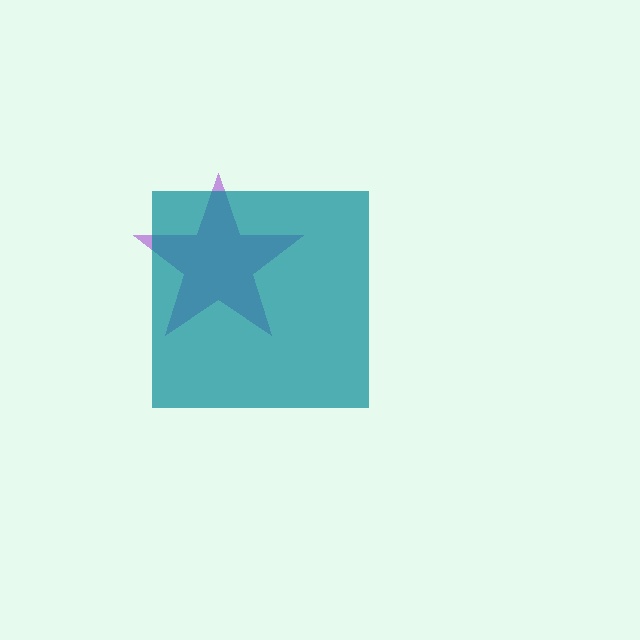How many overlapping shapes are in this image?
There are 2 overlapping shapes in the image.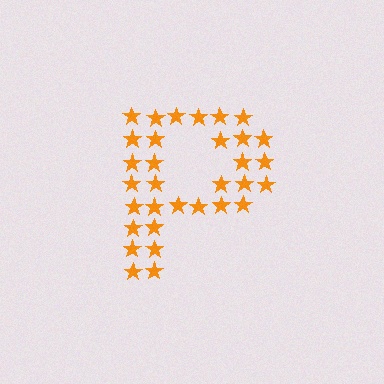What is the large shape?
The large shape is the letter P.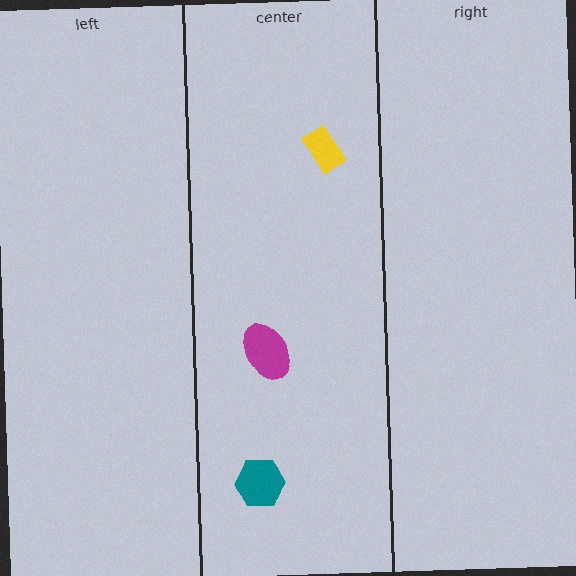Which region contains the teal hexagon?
The center region.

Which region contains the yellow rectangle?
The center region.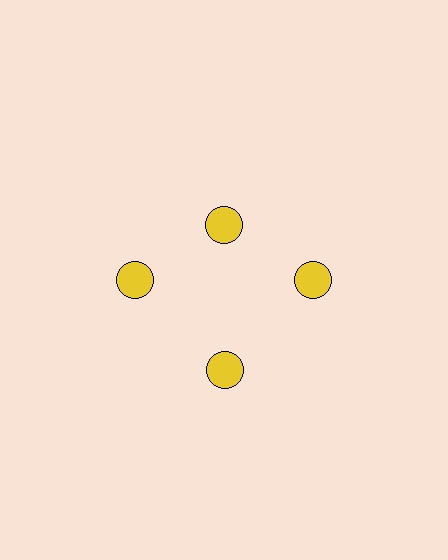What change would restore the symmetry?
The symmetry would be restored by moving it outward, back onto the ring so that all 4 circles sit at equal angles and equal distance from the center.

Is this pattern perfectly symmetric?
No. The 4 yellow circles are arranged in a ring, but one element near the 12 o'clock position is pulled inward toward the center, breaking the 4-fold rotational symmetry.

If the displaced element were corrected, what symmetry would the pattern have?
It would have 4-fold rotational symmetry — the pattern would map onto itself every 90 degrees.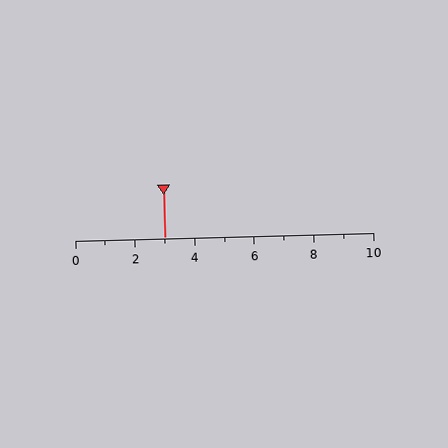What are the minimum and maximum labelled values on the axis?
The axis runs from 0 to 10.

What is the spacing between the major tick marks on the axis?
The major ticks are spaced 2 apart.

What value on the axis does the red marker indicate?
The marker indicates approximately 3.